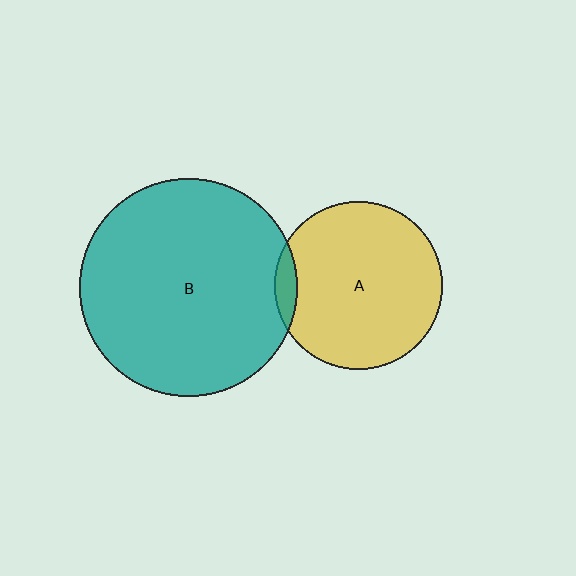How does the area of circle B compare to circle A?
Approximately 1.7 times.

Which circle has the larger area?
Circle B (teal).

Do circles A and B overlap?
Yes.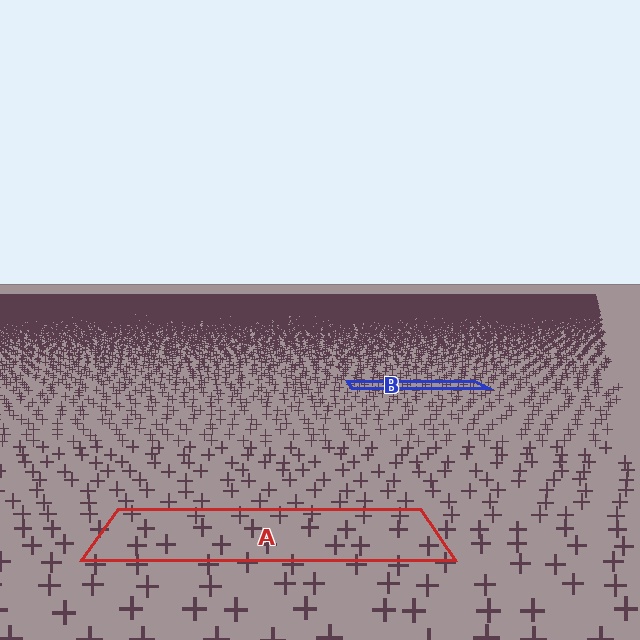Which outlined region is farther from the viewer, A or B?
Region B is farther from the viewer — the texture elements inside it appear smaller and more densely packed.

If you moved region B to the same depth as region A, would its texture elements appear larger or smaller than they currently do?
They would appear larger. At a closer depth, the same texture elements are projected at a bigger on-screen size.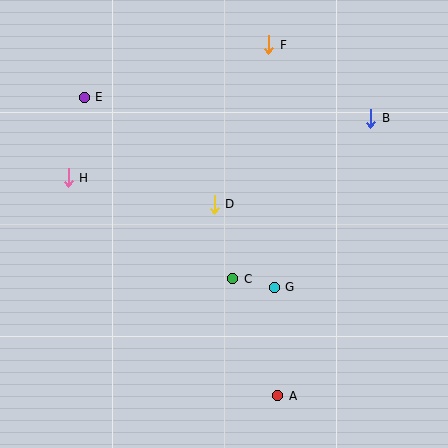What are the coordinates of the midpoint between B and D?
The midpoint between B and D is at (292, 161).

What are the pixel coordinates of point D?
Point D is at (214, 204).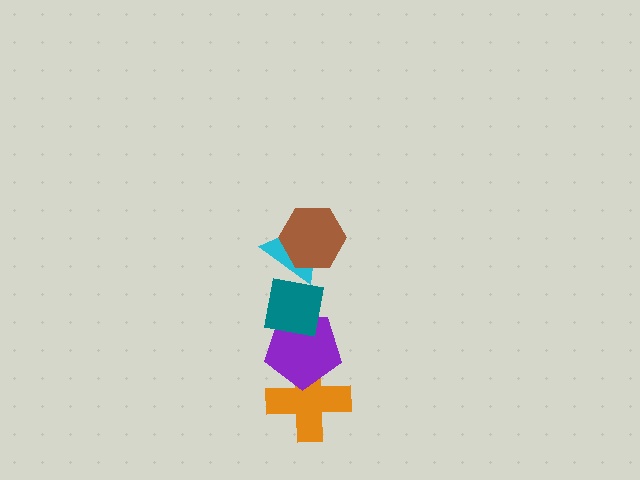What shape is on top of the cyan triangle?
The brown hexagon is on top of the cyan triangle.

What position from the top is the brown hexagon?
The brown hexagon is 1st from the top.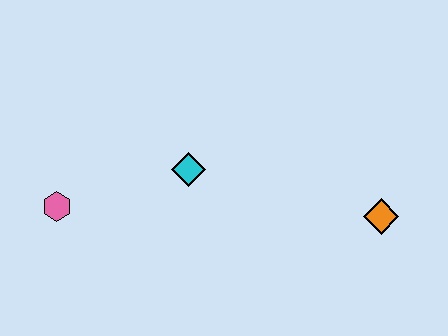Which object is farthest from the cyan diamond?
The orange diamond is farthest from the cyan diamond.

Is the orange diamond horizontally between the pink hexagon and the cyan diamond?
No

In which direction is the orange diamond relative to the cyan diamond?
The orange diamond is to the right of the cyan diamond.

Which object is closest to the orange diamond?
The cyan diamond is closest to the orange diamond.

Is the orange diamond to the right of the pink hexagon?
Yes